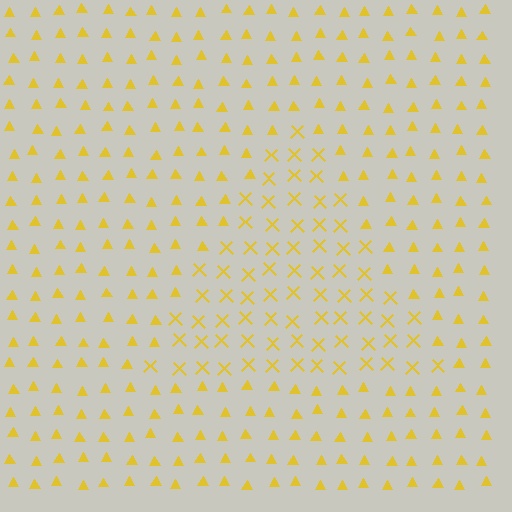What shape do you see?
I see a triangle.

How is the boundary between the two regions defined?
The boundary is defined by a change in element shape: X marks inside vs. triangles outside. All elements share the same color and spacing.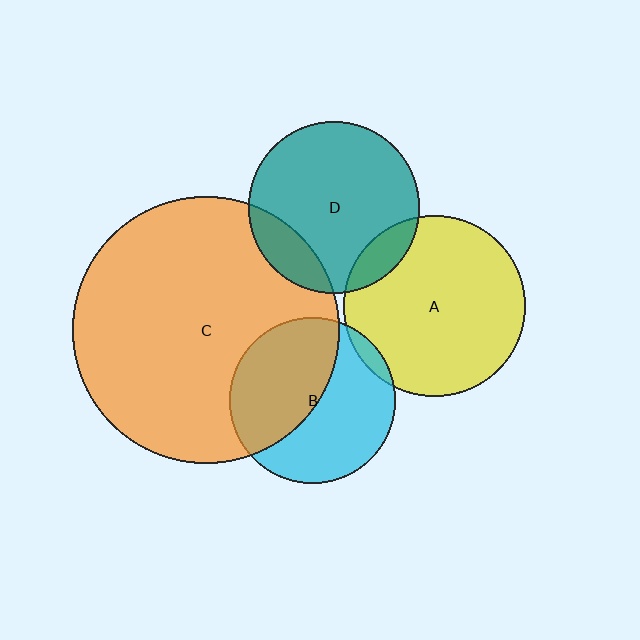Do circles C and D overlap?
Yes.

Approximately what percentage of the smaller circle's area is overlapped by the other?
Approximately 15%.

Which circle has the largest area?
Circle C (orange).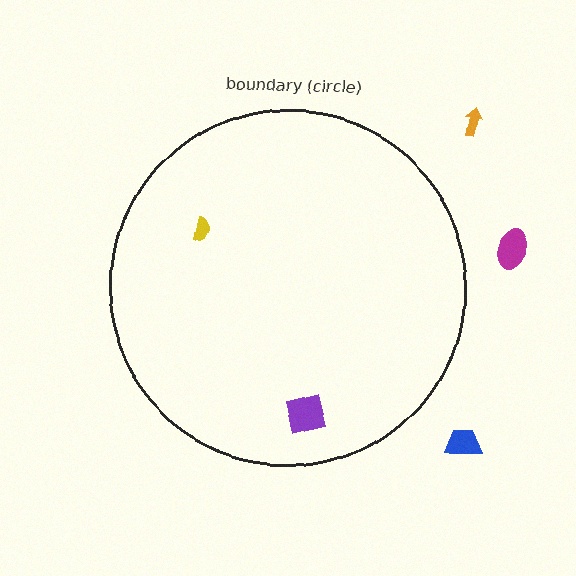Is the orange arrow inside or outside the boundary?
Outside.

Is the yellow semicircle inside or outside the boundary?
Inside.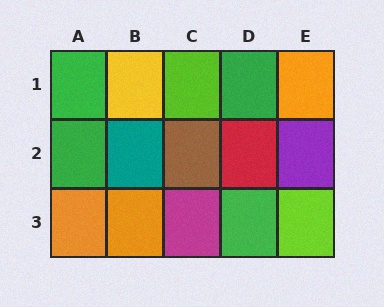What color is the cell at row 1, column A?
Green.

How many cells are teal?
1 cell is teal.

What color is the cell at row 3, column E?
Lime.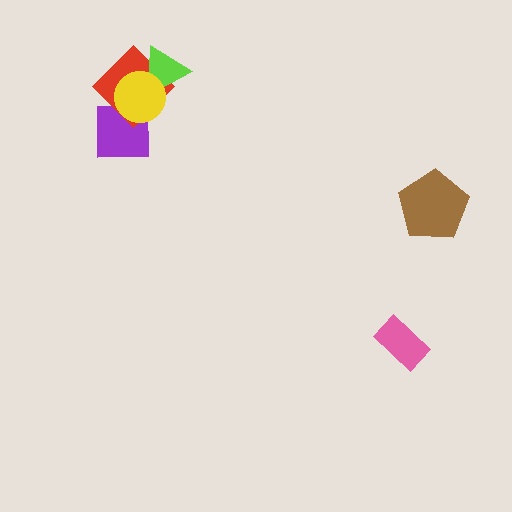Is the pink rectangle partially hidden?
No, no other shape covers it.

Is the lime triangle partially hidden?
Yes, it is partially covered by another shape.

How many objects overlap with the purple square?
2 objects overlap with the purple square.